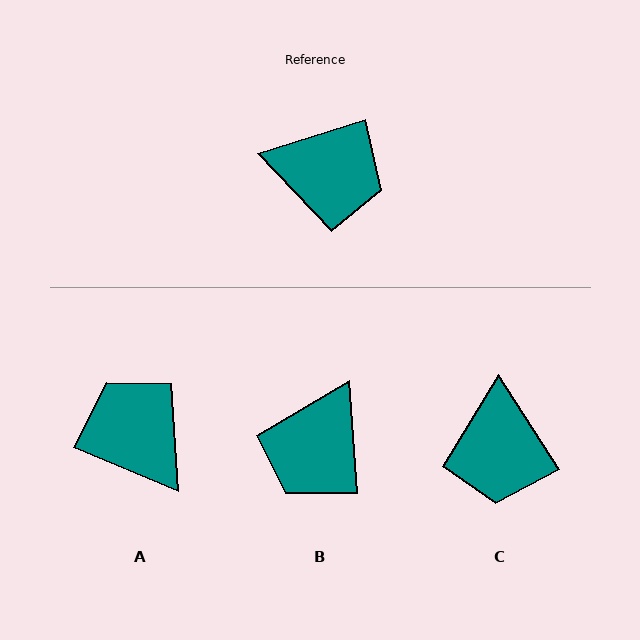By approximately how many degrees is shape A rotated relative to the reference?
Approximately 140 degrees counter-clockwise.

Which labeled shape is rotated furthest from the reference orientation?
A, about 140 degrees away.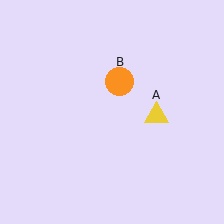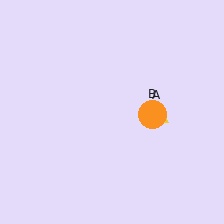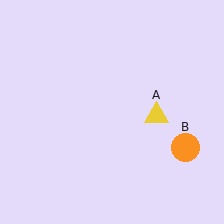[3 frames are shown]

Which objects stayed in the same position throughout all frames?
Yellow triangle (object A) remained stationary.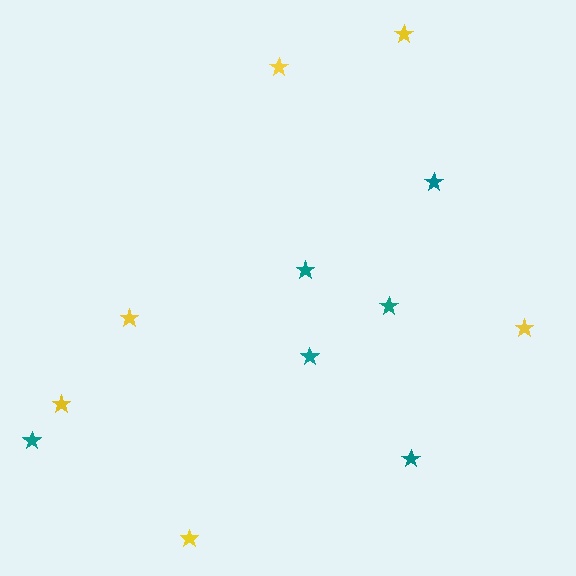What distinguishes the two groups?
There are 2 groups: one group of yellow stars (6) and one group of teal stars (6).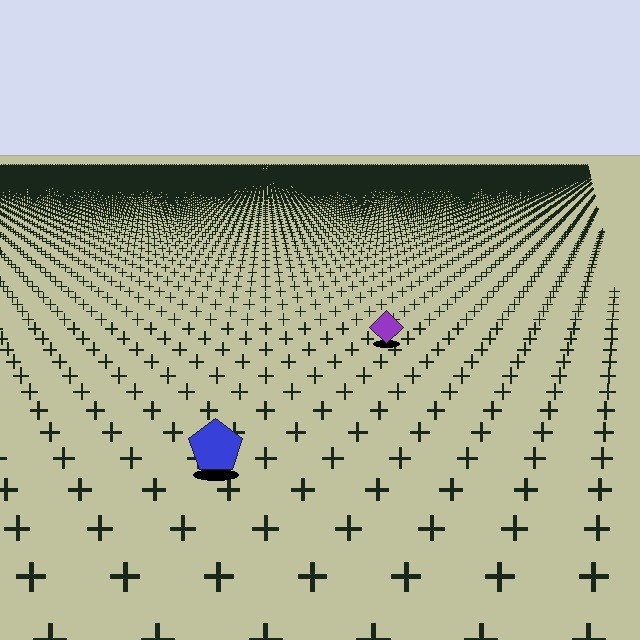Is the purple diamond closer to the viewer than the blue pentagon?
No. The blue pentagon is closer — you can tell from the texture gradient: the ground texture is coarser near it.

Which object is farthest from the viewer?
The purple diamond is farthest from the viewer. It appears smaller and the ground texture around it is denser.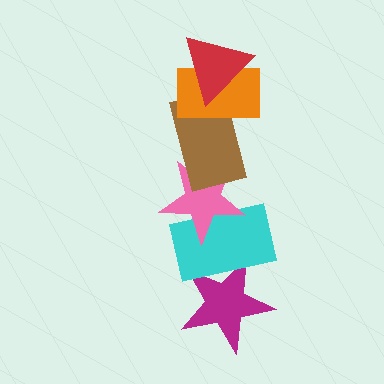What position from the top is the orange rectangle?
The orange rectangle is 2nd from the top.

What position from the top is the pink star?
The pink star is 4th from the top.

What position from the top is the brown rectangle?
The brown rectangle is 3rd from the top.